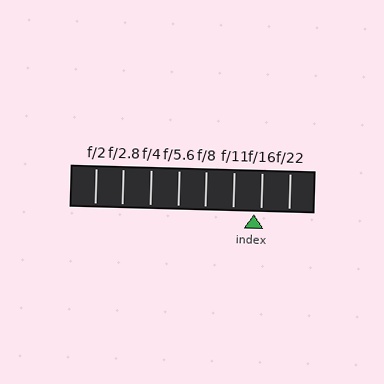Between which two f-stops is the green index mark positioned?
The index mark is between f/11 and f/16.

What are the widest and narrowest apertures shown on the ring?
The widest aperture shown is f/2 and the narrowest is f/22.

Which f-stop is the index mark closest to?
The index mark is closest to f/16.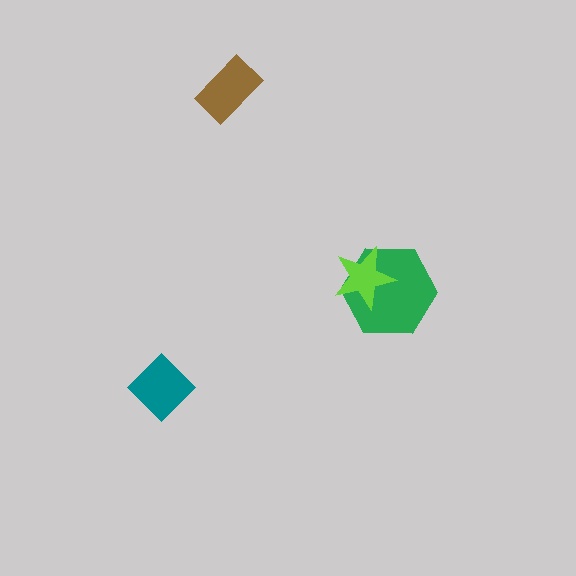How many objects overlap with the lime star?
1 object overlaps with the lime star.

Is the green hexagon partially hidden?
Yes, it is partially covered by another shape.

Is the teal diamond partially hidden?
No, no other shape covers it.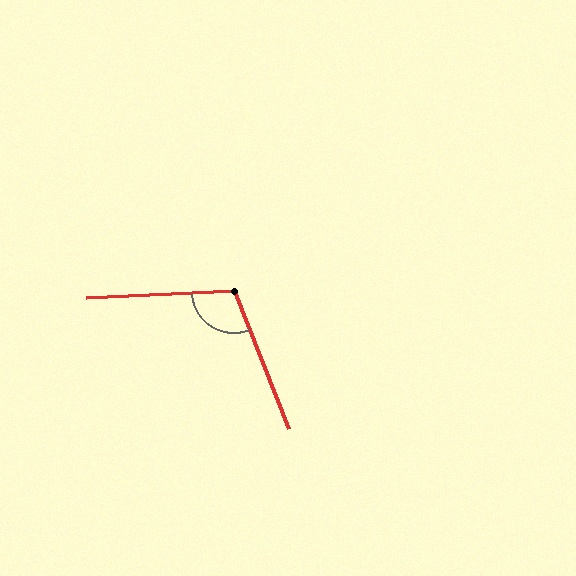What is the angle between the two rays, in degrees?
Approximately 109 degrees.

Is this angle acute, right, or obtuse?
It is obtuse.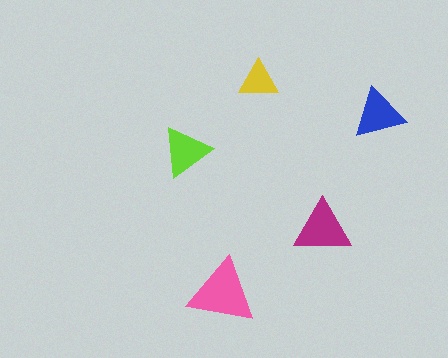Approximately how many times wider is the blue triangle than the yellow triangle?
About 1.5 times wider.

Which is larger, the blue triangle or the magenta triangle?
The magenta one.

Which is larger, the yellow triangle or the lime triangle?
The lime one.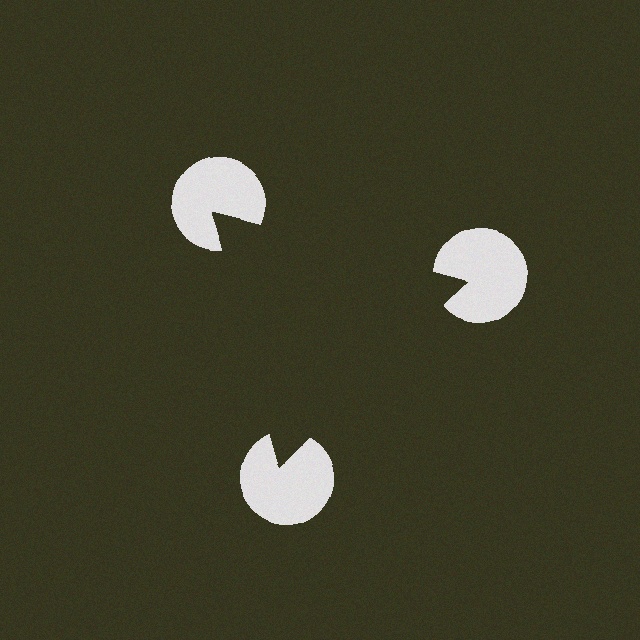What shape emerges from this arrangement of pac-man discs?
An illusory triangle — its edges are inferred from the aligned wedge cuts in the pac-man discs, not physically drawn.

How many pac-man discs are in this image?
There are 3 — one at each vertex of the illusory triangle.